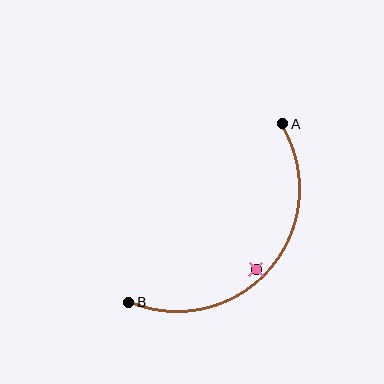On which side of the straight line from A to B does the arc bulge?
The arc bulges below and to the right of the straight line connecting A and B.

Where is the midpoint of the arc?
The arc midpoint is the point on the curve farthest from the straight line joining A and B. It sits below and to the right of that line.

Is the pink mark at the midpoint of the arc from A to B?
No — the pink mark does not lie on the arc at all. It sits slightly inside the curve.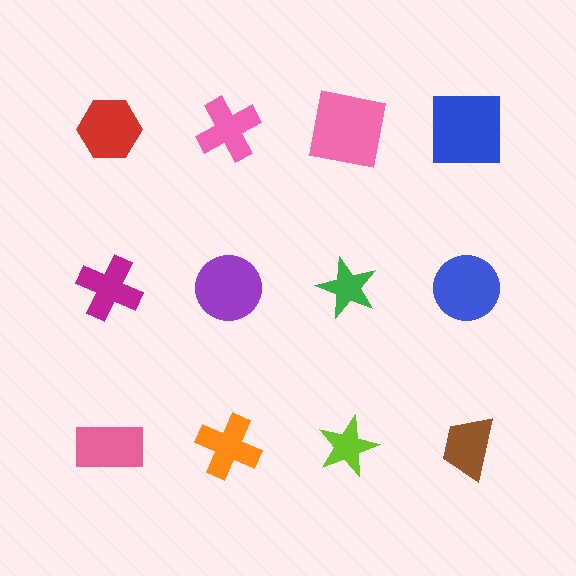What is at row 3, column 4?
A brown trapezoid.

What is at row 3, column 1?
A pink rectangle.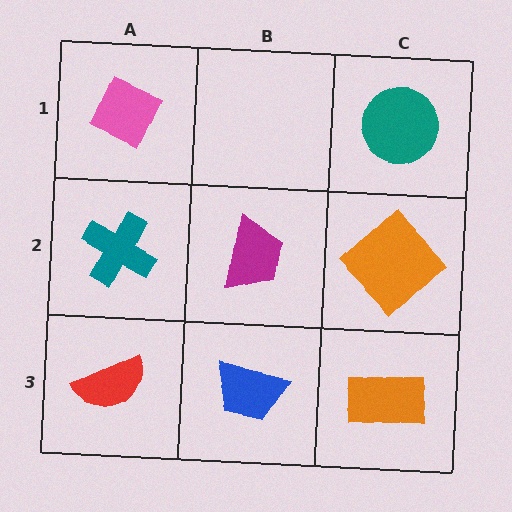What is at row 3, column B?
A blue trapezoid.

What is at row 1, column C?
A teal circle.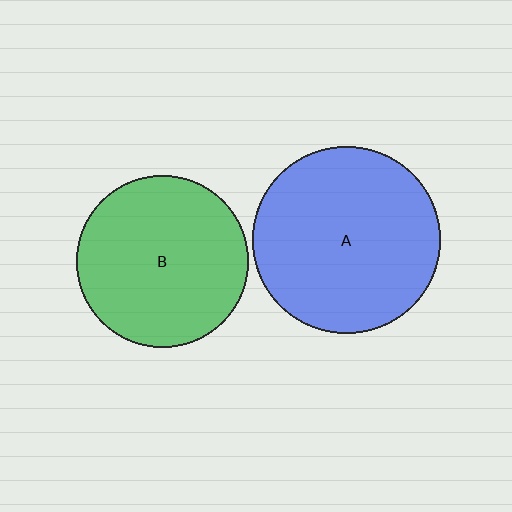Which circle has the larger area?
Circle A (blue).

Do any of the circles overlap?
No, none of the circles overlap.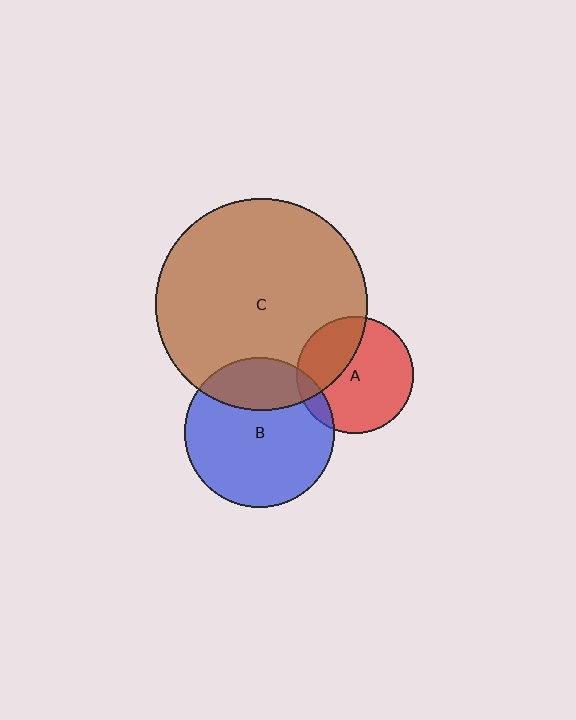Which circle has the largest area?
Circle C (brown).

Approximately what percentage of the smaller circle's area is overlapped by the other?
Approximately 30%.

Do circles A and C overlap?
Yes.